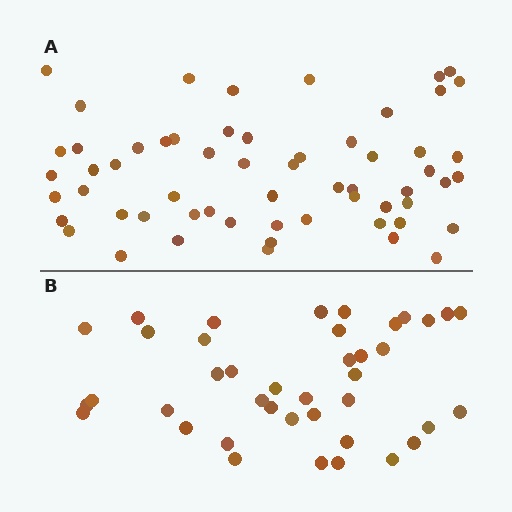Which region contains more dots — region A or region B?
Region A (the top region) has more dots.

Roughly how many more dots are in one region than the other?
Region A has approximately 20 more dots than region B.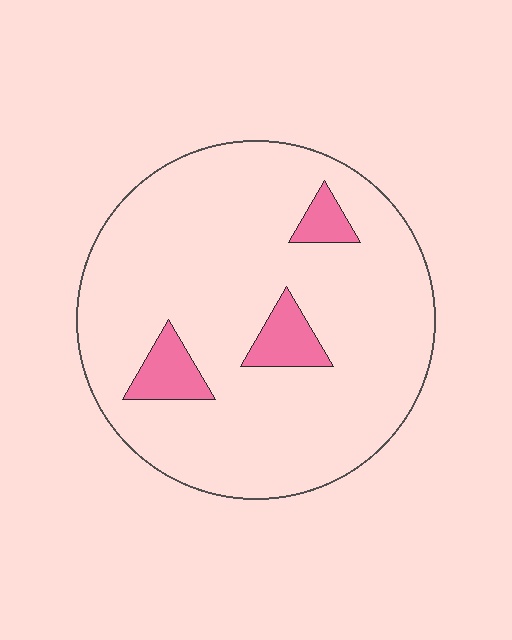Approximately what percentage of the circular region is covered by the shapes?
Approximately 10%.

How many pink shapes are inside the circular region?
3.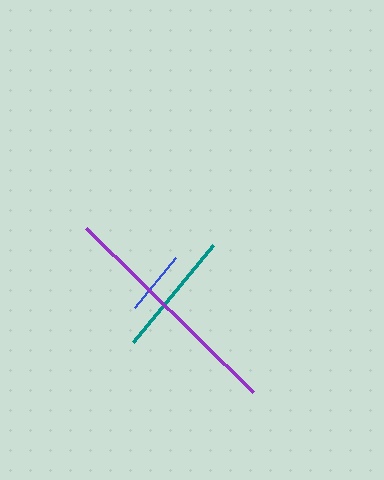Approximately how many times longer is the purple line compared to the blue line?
The purple line is approximately 3.6 times the length of the blue line.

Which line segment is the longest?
The purple line is the longest at approximately 234 pixels.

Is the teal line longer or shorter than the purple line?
The purple line is longer than the teal line.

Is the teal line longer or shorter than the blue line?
The teal line is longer than the blue line.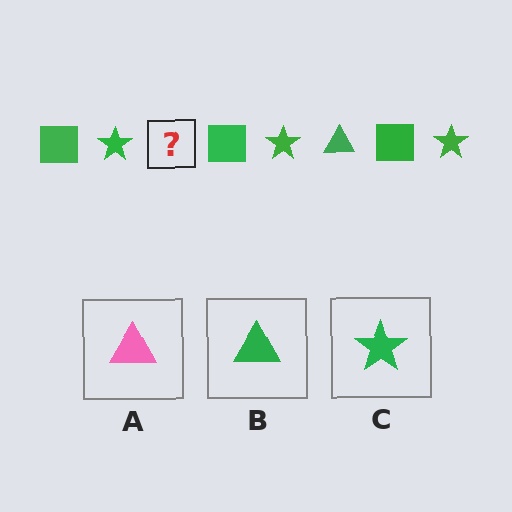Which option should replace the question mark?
Option B.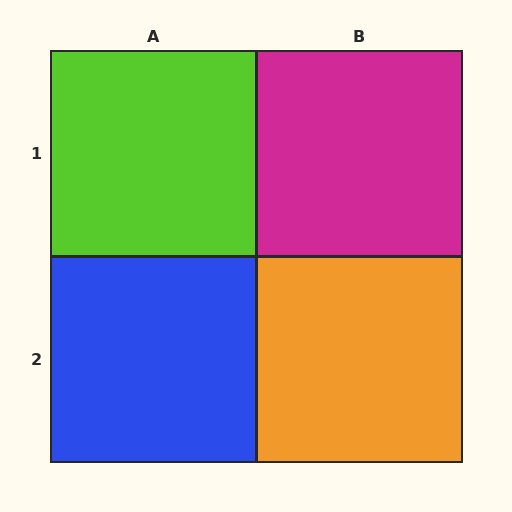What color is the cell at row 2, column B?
Orange.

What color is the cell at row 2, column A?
Blue.